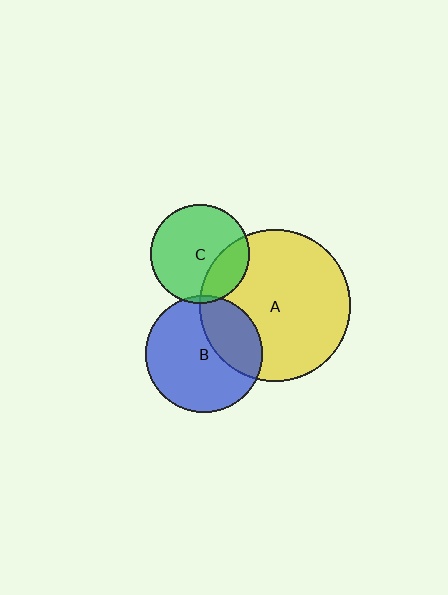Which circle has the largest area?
Circle A (yellow).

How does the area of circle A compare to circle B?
Approximately 1.7 times.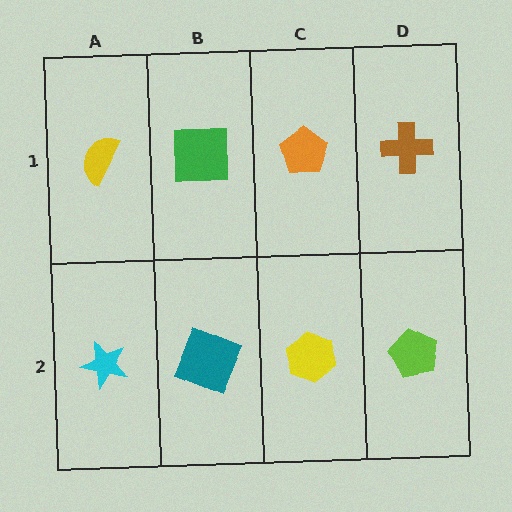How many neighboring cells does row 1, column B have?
3.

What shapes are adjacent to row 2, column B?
A green square (row 1, column B), a cyan star (row 2, column A), a yellow hexagon (row 2, column C).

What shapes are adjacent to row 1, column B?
A teal square (row 2, column B), a yellow semicircle (row 1, column A), an orange pentagon (row 1, column C).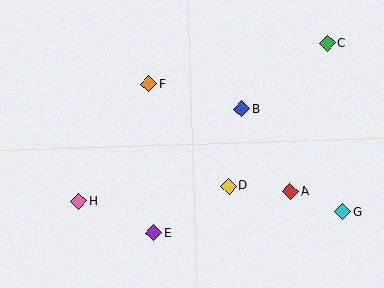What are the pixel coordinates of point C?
Point C is at (327, 44).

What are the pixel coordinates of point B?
Point B is at (242, 109).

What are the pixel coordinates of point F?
Point F is at (149, 84).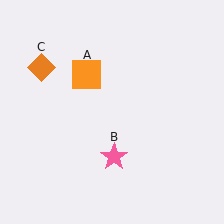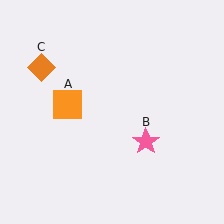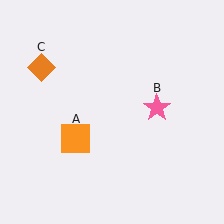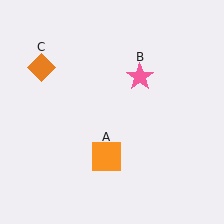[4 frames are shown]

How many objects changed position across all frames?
2 objects changed position: orange square (object A), pink star (object B).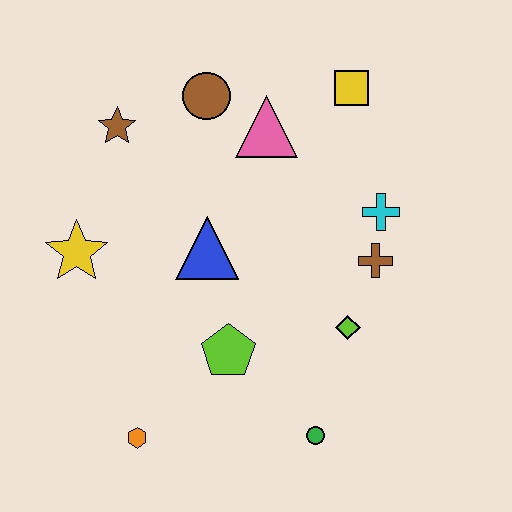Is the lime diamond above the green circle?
Yes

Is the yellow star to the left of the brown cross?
Yes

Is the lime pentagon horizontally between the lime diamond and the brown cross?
No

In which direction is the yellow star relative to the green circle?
The yellow star is to the left of the green circle.